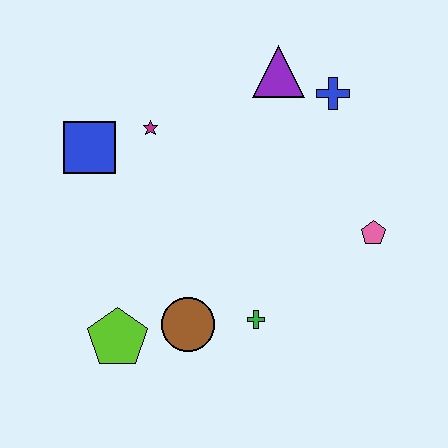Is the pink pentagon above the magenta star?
No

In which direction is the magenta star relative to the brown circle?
The magenta star is above the brown circle.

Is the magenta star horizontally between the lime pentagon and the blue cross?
Yes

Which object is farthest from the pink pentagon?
The blue square is farthest from the pink pentagon.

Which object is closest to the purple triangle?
The blue cross is closest to the purple triangle.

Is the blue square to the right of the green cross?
No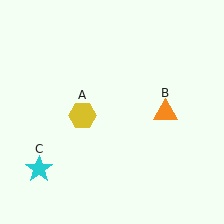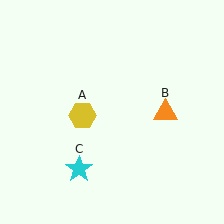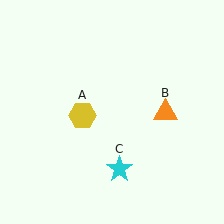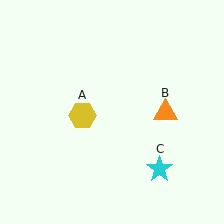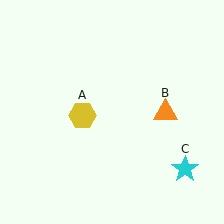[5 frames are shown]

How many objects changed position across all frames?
1 object changed position: cyan star (object C).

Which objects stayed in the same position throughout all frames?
Yellow hexagon (object A) and orange triangle (object B) remained stationary.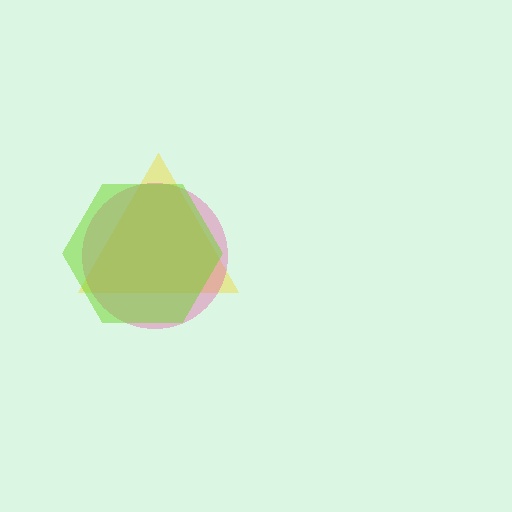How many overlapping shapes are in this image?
There are 3 overlapping shapes in the image.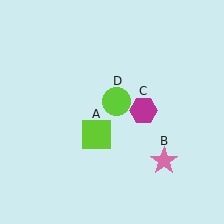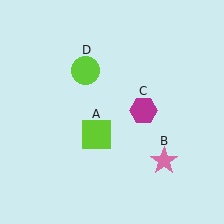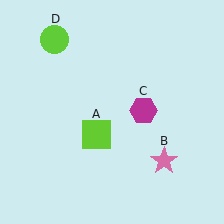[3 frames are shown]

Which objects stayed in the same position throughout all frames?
Lime square (object A) and pink star (object B) and magenta hexagon (object C) remained stationary.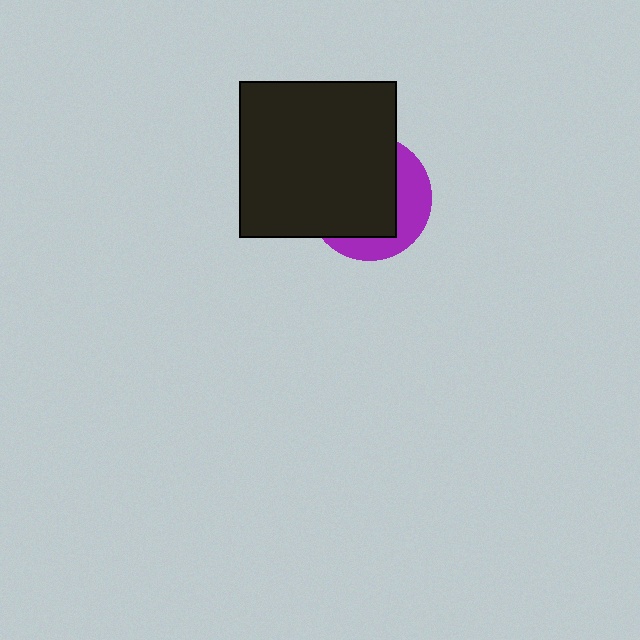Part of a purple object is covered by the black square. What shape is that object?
It is a circle.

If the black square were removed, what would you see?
You would see the complete purple circle.